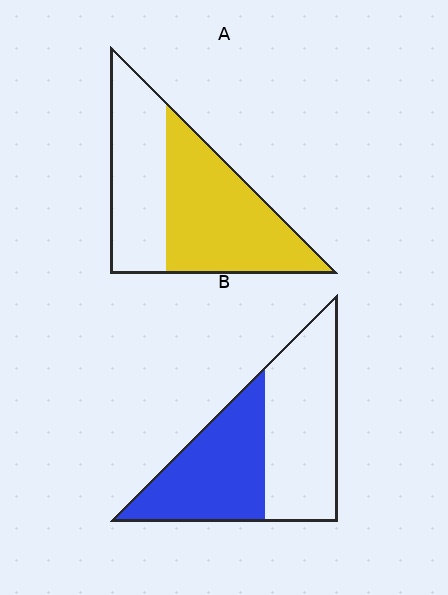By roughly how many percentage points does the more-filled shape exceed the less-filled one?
By roughly 10 percentage points (A over B).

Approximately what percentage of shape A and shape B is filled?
A is approximately 55% and B is approximately 45%.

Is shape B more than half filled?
Roughly half.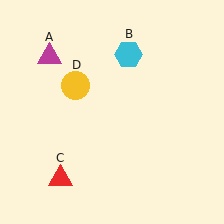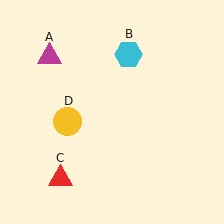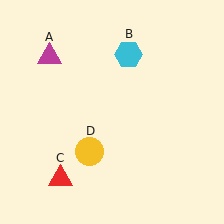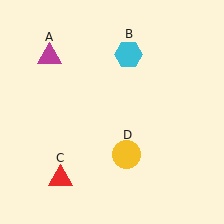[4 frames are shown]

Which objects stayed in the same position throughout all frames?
Magenta triangle (object A) and cyan hexagon (object B) and red triangle (object C) remained stationary.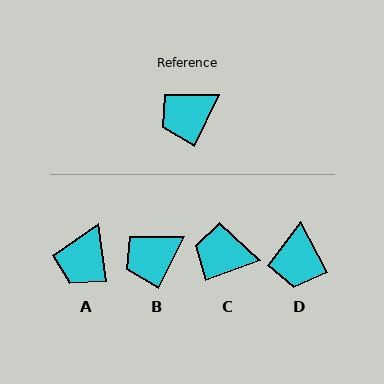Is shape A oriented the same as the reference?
No, it is off by about 34 degrees.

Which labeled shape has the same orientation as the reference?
B.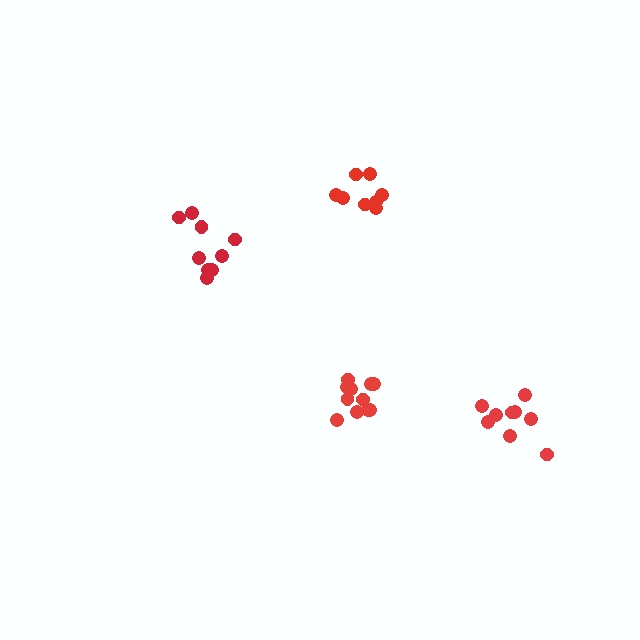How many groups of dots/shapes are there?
There are 4 groups.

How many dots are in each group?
Group 1: 9 dots, Group 2: 9 dots, Group 3: 8 dots, Group 4: 11 dots (37 total).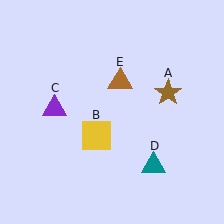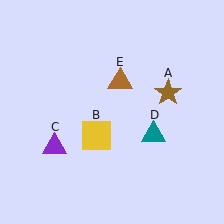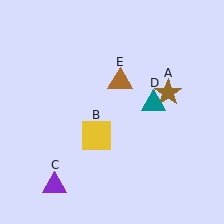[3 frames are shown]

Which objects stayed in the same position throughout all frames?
Brown star (object A) and yellow square (object B) and brown triangle (object E) remained stationary.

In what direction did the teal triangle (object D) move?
The teal triangle (object D) moved up.